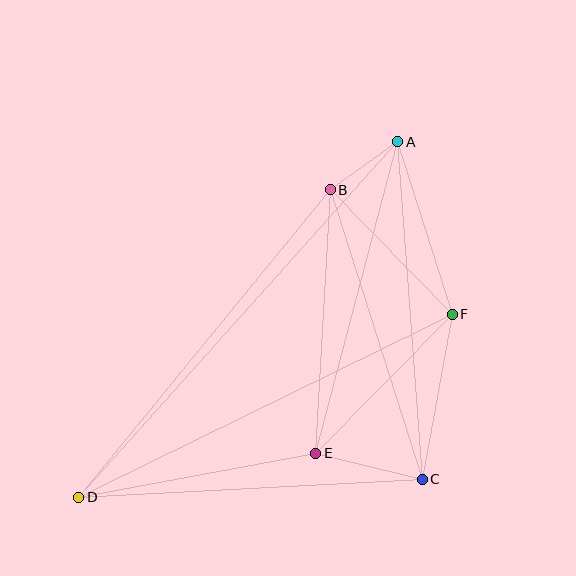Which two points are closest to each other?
Points A and B are closest to each other.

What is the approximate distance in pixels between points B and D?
The distance between B and D is approximately 397 pixels.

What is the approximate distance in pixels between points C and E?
The distance between C and E is approximately 109 pixels.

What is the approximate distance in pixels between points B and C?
The distance between B and C is approximately 304 pixels.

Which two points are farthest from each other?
Points A and D are farthest from each other.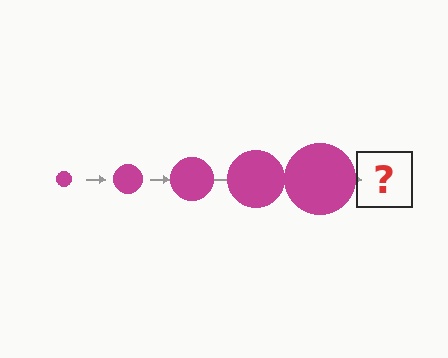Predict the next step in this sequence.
The next step is a magenta circle, larger than the previous one.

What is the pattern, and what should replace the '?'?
The pattern is that the circle gets progressively larger each step. The '?' should be a magenta circle, larger than the previous one.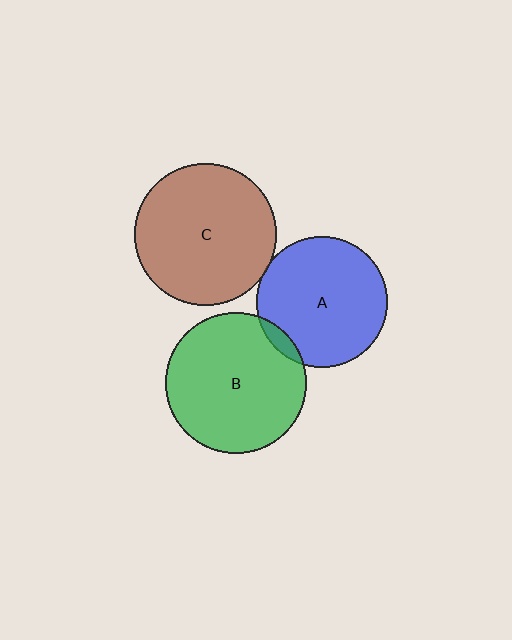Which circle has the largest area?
Circle C (brown).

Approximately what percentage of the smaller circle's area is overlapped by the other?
Approximately 5%.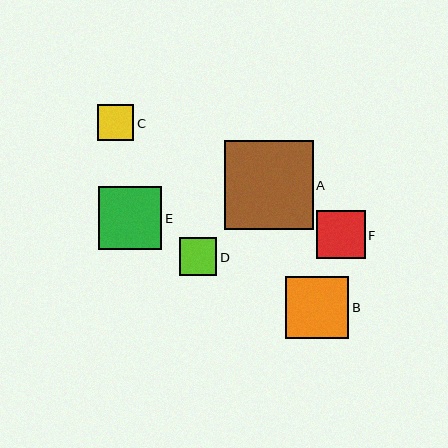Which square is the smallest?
Square C is the smallest with a size of approximately 36 pixels.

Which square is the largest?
Square A is the largest with a size of approximately 88 pixels.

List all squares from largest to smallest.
From largest to smallest: A, E, B, F, D, C.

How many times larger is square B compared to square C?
Square B is approximately 1.7 times the size of square C.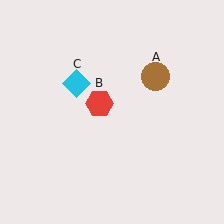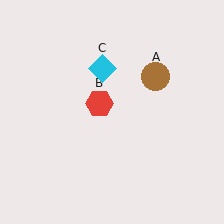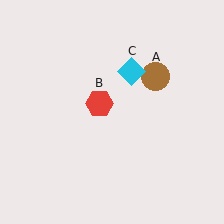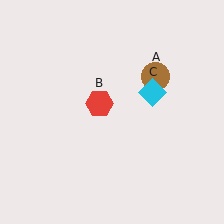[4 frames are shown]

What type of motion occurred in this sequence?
The cyan diamond (object C) rotated clockwise around the center of the scene.